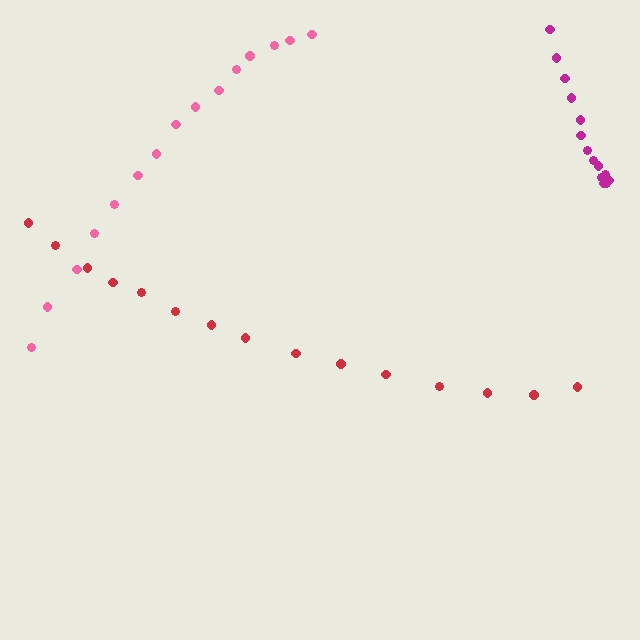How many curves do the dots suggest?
There are 3 distinct paths.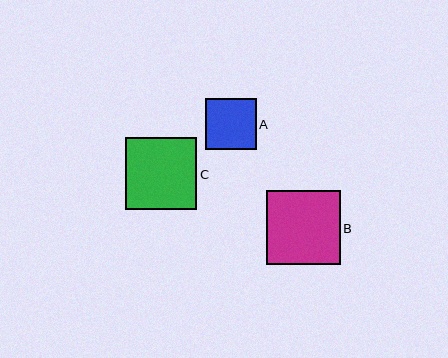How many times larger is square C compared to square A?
Square C is approximately 1.4 times the size of square A.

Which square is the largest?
Square B is the largest with a size of approximately 73 pixels.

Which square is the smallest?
Square A is the smallest with a size of approximately 51 pixels.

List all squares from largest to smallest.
From largest to smallest: B, C, A.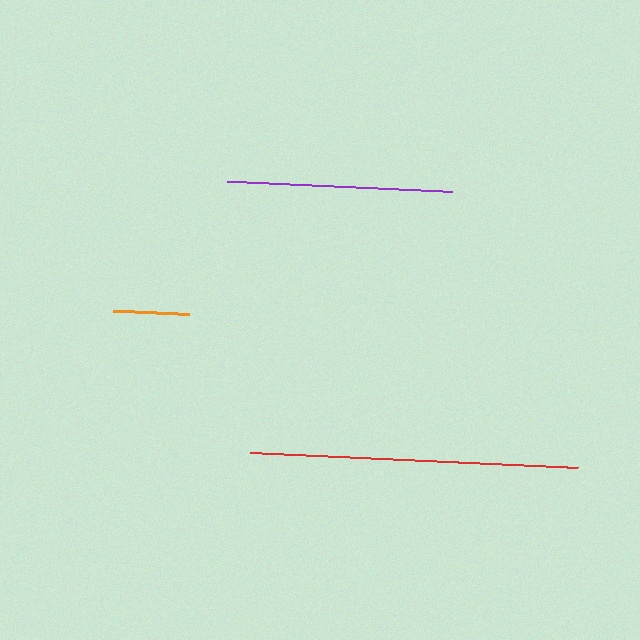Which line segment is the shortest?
The orange line is the shortest at approximately 76 pixels.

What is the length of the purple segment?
The purple segment is approximately 225 pixels long.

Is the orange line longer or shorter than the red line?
The red line is longer than the orange line.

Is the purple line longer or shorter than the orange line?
The purple line is longer than the orange line.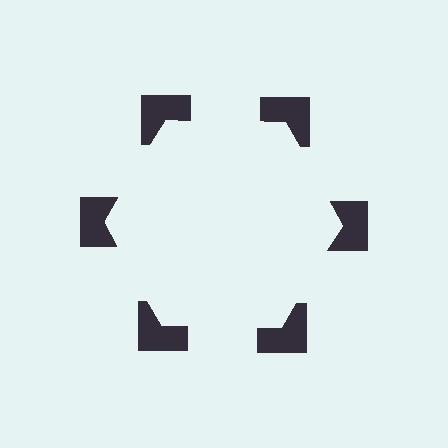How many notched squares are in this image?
There are 6 — one at each vertex of the illusory hexagon.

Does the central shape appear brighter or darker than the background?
It typically appears slightly brighter than the background, even though no actual brightness change is drawn.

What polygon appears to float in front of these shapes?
An illusory hexagon — its edges are inferred from the aligned wedge cuts in the notched squares, not physically drawn.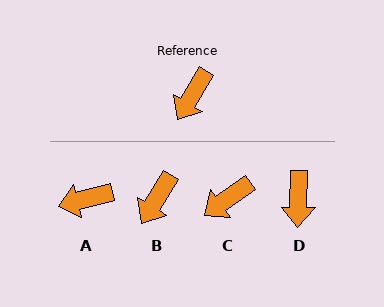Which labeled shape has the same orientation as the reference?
B.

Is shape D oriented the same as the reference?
No, it is off by about 30 degrees.